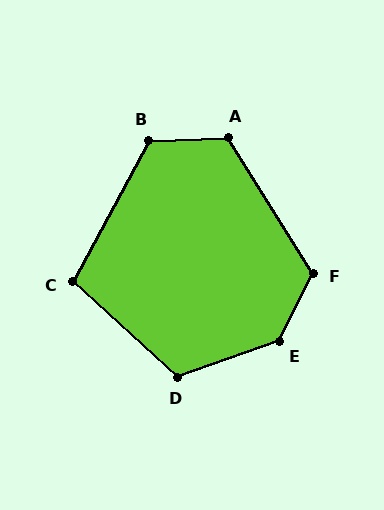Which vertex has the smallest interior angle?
C, at approximately 104 degrees.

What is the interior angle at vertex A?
Approximately 120 degrees (obtuse).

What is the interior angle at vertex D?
Approximately 119 degrees (obtuse).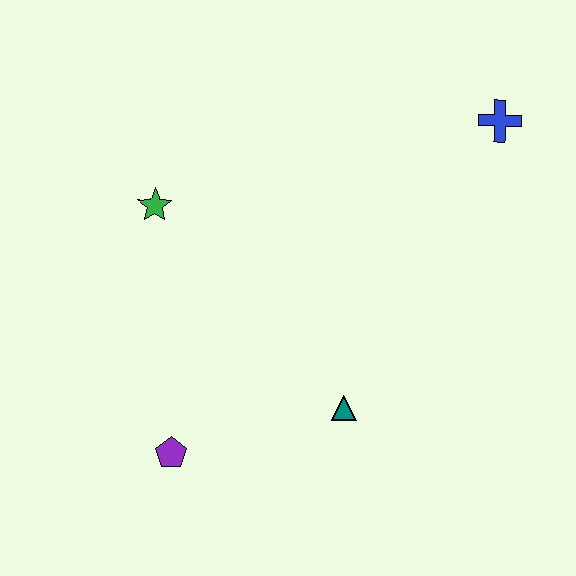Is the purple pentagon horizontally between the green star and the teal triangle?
Yes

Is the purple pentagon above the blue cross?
No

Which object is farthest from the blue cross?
The purple pentagon is farthest from the blue cross.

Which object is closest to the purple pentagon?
The teal triangle is closest to the purple pentagon.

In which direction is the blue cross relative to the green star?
The blue cross is to the right of the green star.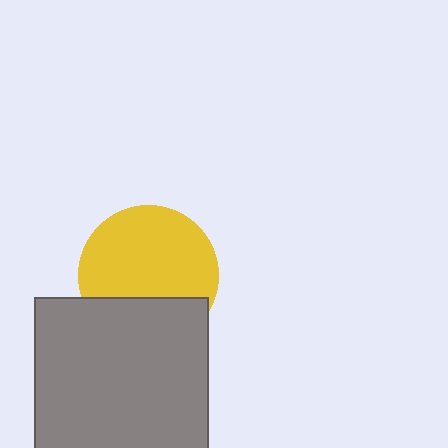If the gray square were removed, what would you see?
You would see the complete yellow circle.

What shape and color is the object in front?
The object in front is a gray square.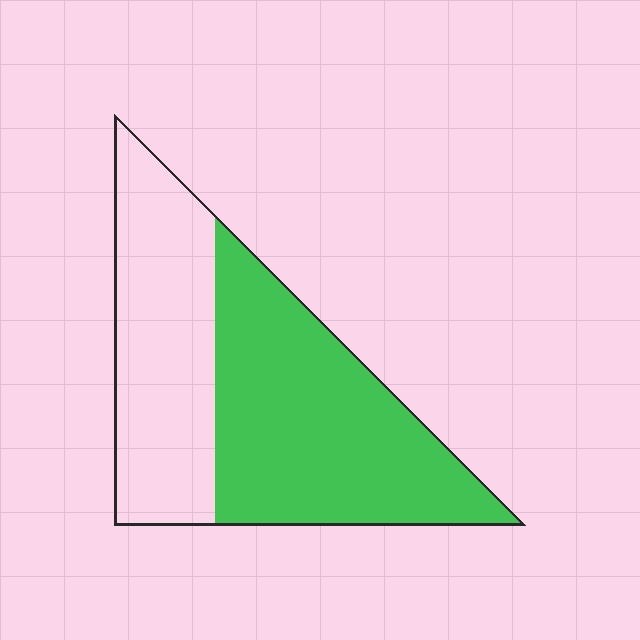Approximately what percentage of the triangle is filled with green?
Approximately 55%.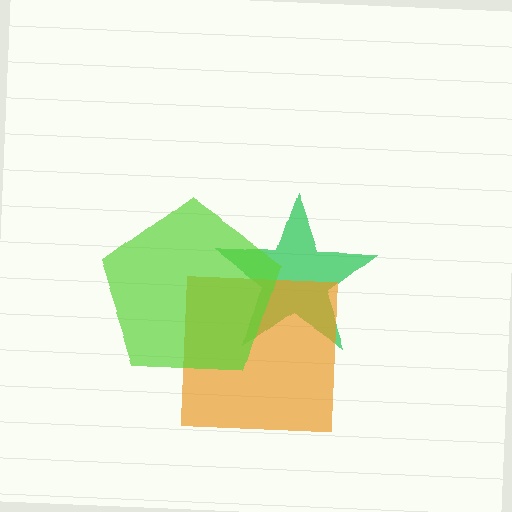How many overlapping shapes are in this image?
There are 3 overlapping shapes in the image.